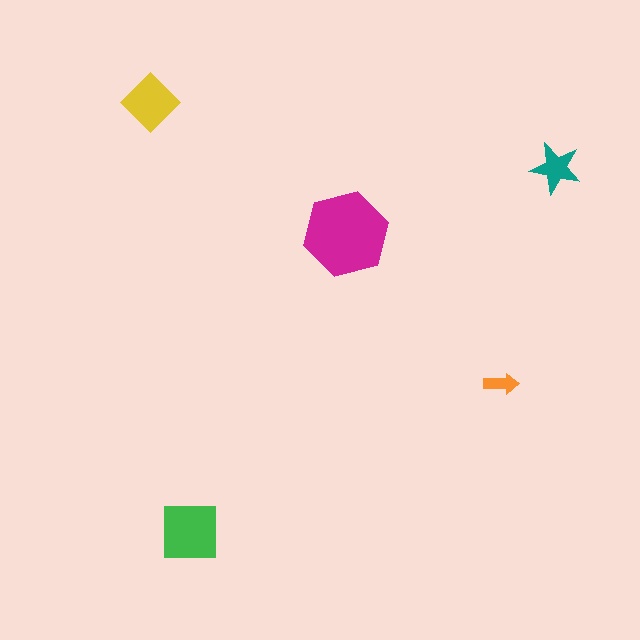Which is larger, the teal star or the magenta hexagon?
The magenta hexagon.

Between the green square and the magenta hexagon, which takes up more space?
The magenta hexagon.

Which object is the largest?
The magenta hexagon.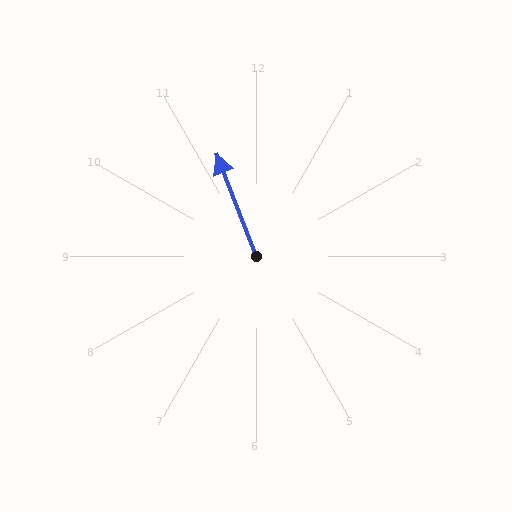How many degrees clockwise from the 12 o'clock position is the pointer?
Approximately 339 degrees.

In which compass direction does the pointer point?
North.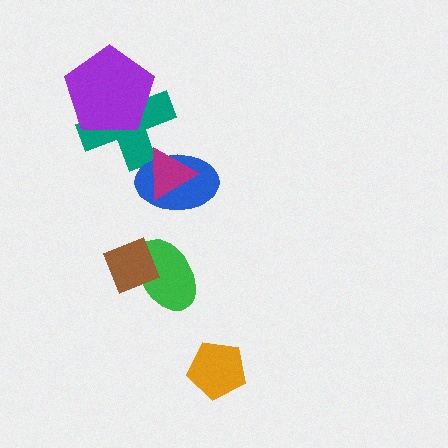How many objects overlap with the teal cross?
3 objects overlap with the teal cross.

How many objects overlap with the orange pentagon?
0 objects overlap with the orange pentagon.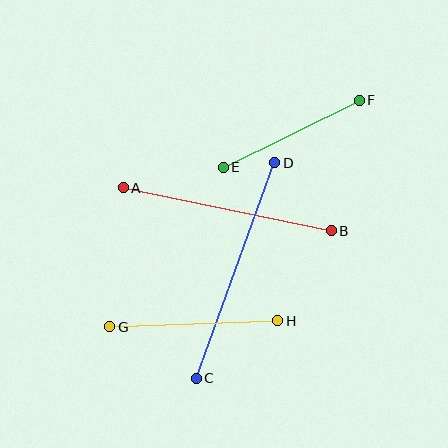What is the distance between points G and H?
The distance is approximately 168 pixels.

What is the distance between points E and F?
The distance is approximately 152 pixels.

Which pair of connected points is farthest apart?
Points C and D are farthest apart.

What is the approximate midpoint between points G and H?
The midpoint is at approximately (194, 324) pixels.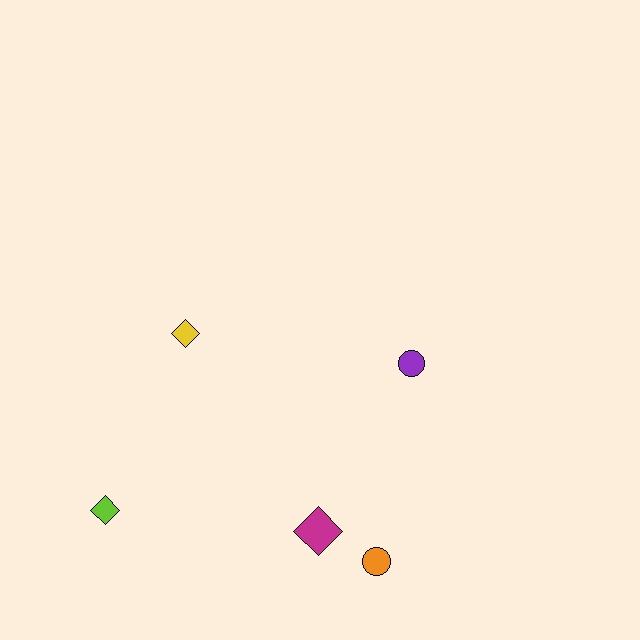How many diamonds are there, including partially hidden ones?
There are 3 diamonds.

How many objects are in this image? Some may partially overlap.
There are 5 objects.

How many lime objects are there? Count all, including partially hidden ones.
There is 1 lime object.